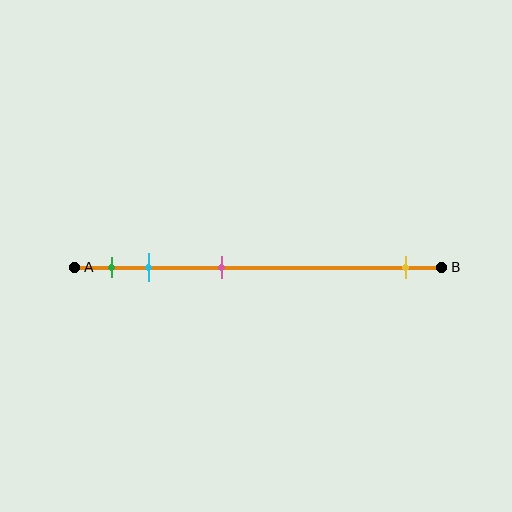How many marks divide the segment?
There are 4 marks dividing the segment.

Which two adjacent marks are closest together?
The green and cyan marks are the closest adjacent pair.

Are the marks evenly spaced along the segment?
No, the marks are not evenly spaced.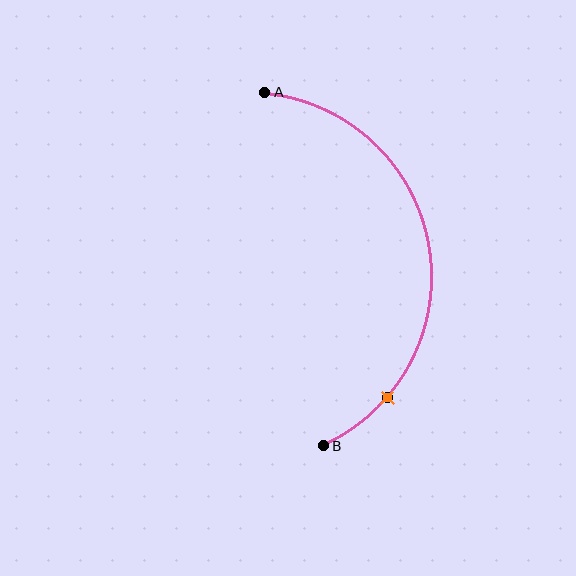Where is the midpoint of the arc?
The arc midpoint is the point on the curve farthest from the straight line joining A and B. It sits to the right of that line.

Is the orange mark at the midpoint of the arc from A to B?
No. The orange mark lies on the arc but is closer to endpoint B. The arc midpoint would be at the point on the curve equidistant along the arc from both A and B.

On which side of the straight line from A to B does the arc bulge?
The arc bulges to the right of the straight line connecting A and B.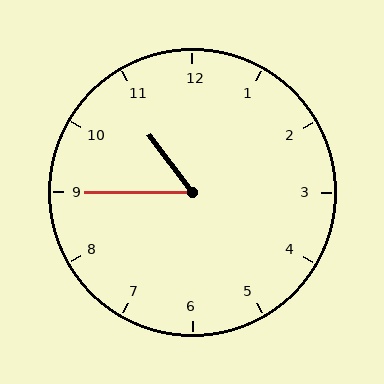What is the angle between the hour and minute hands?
Approximately 52 degrees.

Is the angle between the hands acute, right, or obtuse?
It is acute.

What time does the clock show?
10:45.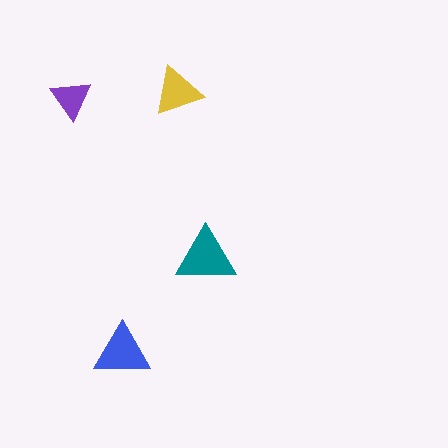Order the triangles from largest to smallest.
the teal one, the blue one, the yellow one, the purple one.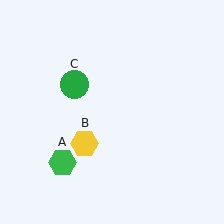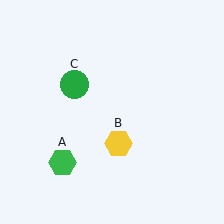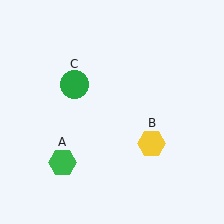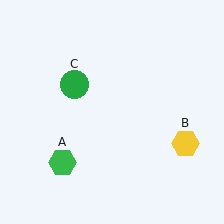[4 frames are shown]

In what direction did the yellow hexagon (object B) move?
The yellow hexagon (object B) moved right.